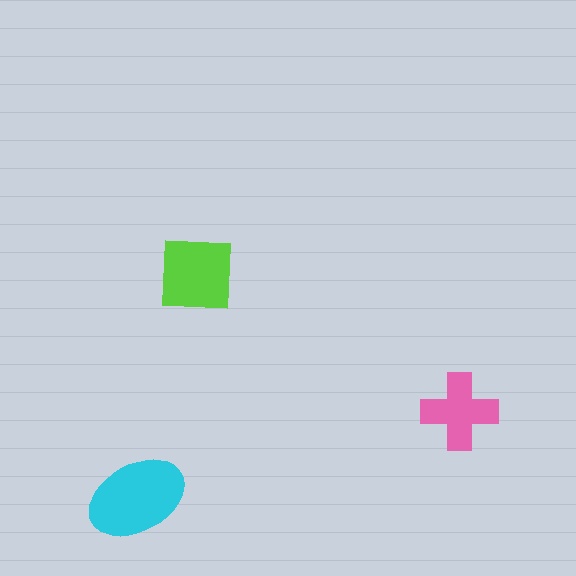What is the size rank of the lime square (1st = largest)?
2nd.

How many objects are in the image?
There are 3 objects in the image.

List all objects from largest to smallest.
The cyan ellipse, the lime square, the pink cross.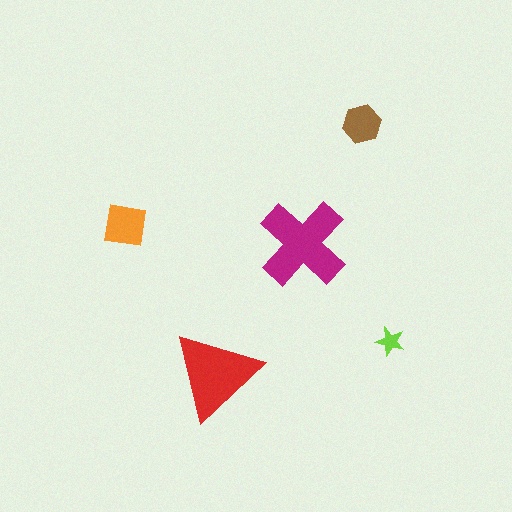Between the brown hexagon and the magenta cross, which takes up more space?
The magenta cross.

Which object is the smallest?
The lime star.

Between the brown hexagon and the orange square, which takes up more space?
The orange square.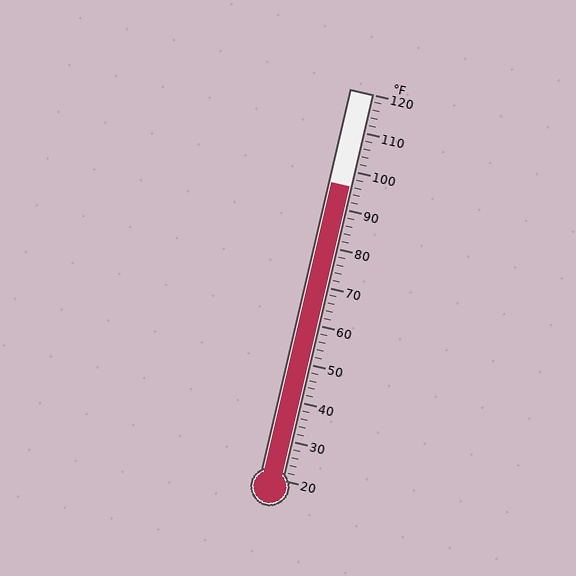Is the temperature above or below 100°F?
The temperature is below 100°F.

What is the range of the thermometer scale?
The thermometer scale ranges from 20°F to 120°F.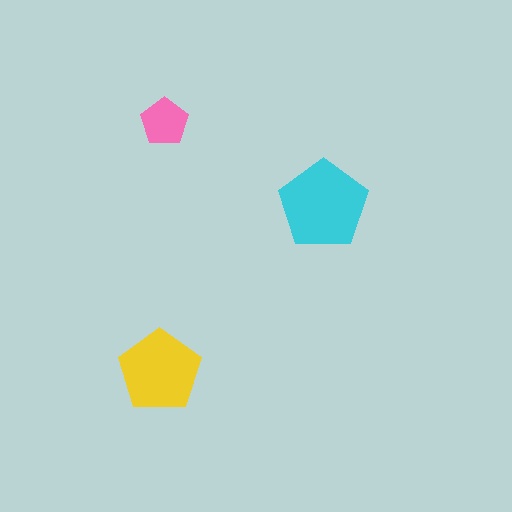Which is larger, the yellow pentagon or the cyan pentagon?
The cyan one.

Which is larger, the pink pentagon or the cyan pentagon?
The cyan one.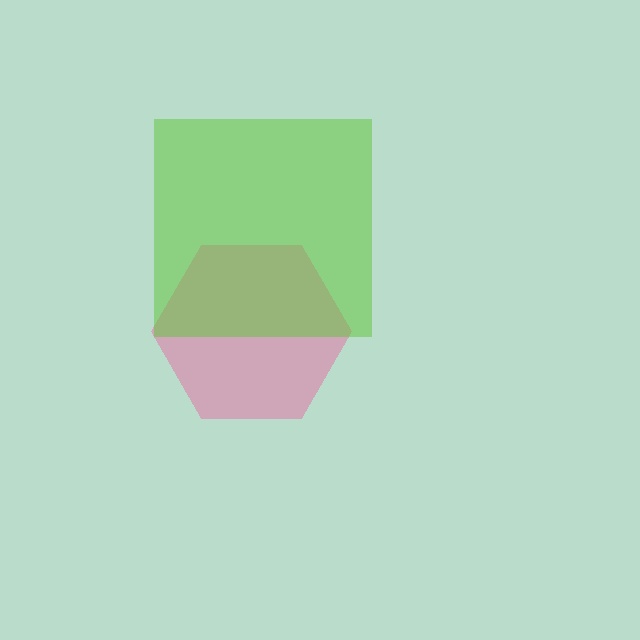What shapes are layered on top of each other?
The layered shapes are: a pink hexagon, a lime square.